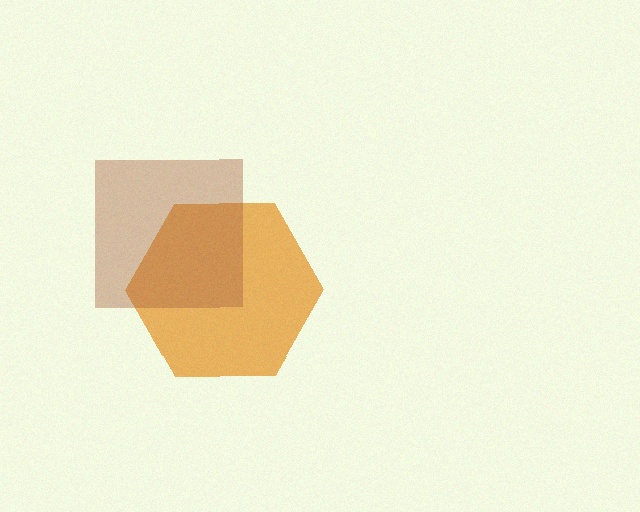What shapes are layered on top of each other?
The layered shapes are: an orange hexagon, a brown square.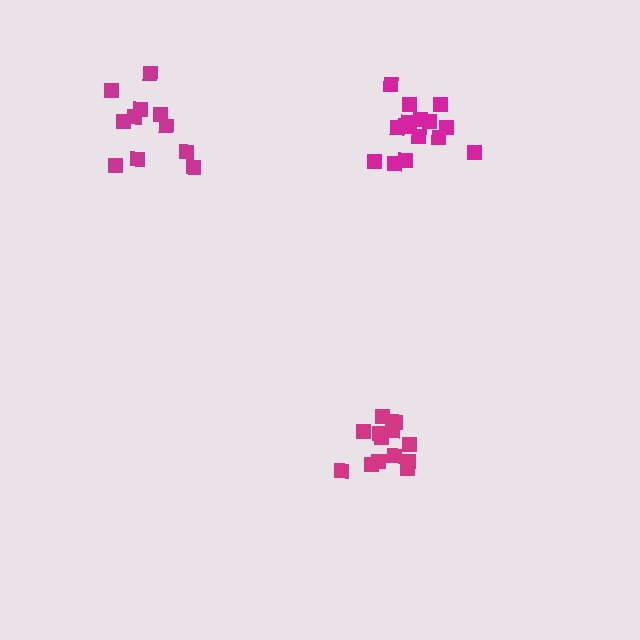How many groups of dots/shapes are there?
There are 3 groups.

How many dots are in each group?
Group 1: 13 dots, Group 2: 16 dots, Group 3: 11 dots (40 total).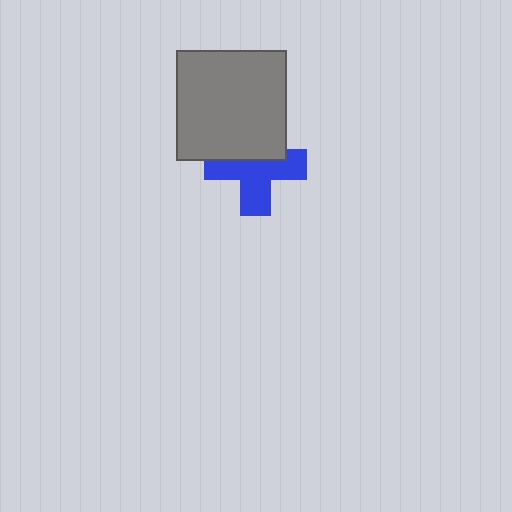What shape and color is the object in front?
The object in front is a gray square.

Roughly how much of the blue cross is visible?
About half of it is visible (roughly 60%).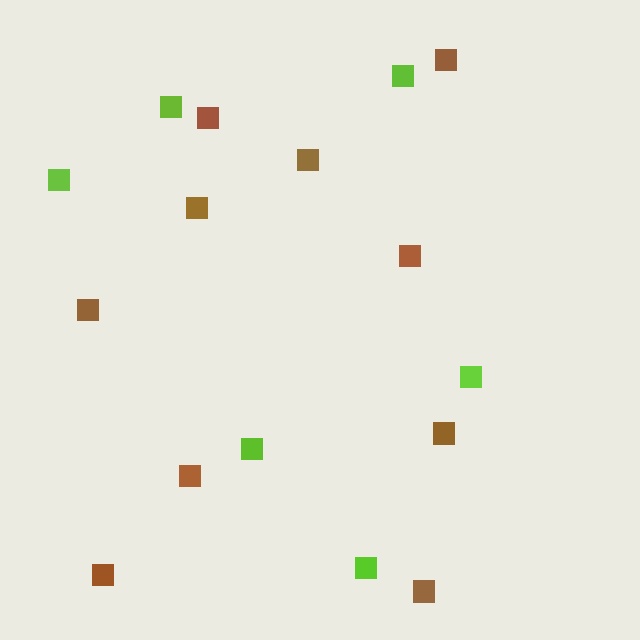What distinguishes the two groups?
There are 2 groups: one group of lime squares (6) and one group of brown squares (10).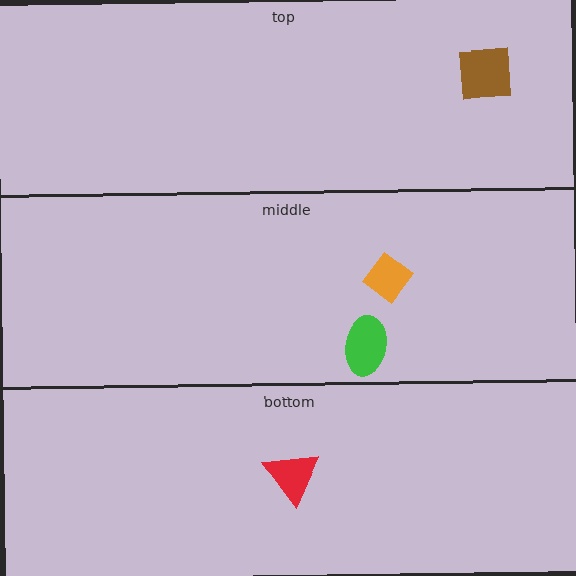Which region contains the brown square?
The top region.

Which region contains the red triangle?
The bottom region.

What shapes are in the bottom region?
The red triangle.